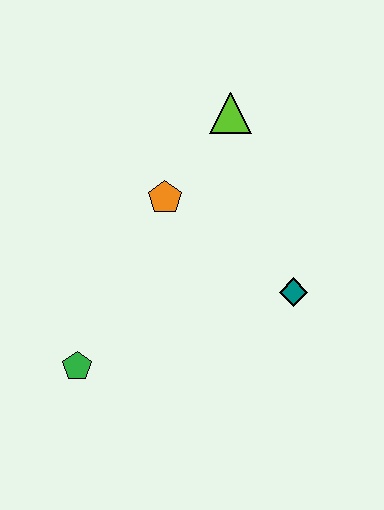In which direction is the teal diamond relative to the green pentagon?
The teal diamond is to the right of the green pentagon.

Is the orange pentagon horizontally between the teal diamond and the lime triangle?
No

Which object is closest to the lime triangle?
The orange pentagon is closest to the lime triangle.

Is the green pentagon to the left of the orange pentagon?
Yes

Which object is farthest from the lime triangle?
The green pentagon is farthest from the lime triangle.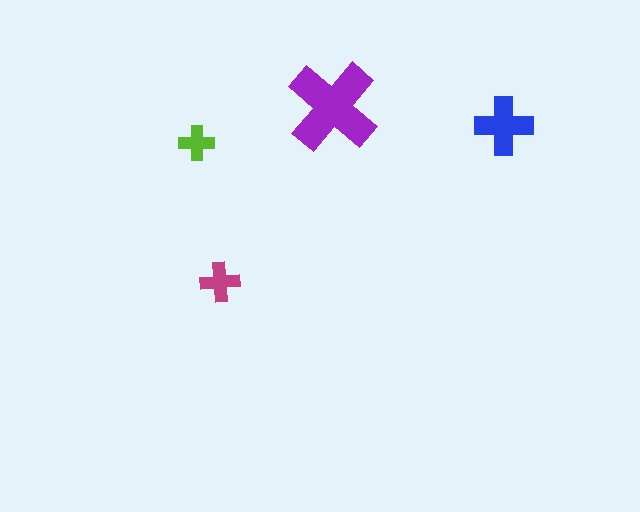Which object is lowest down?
The magenta cross is bottommost.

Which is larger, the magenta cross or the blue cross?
The blue one.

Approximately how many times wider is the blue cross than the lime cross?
About 1.5 times wider.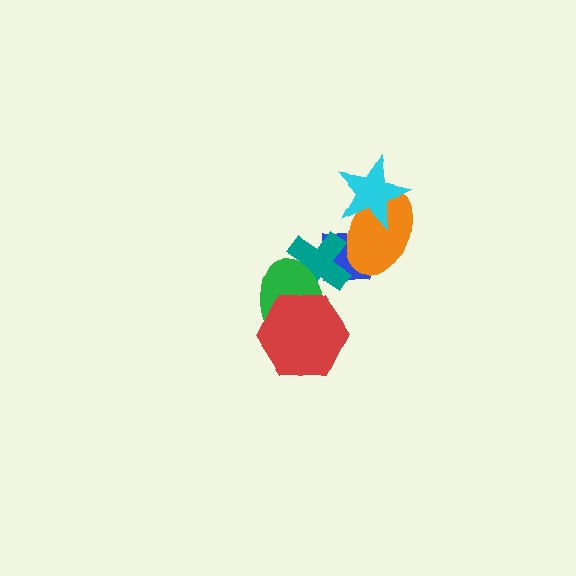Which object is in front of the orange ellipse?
The cyan star is in front of the orange ellipse.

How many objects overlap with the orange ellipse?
3 objects overlap with the orange ellipse.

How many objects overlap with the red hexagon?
1 object overlaps with the red hexagon.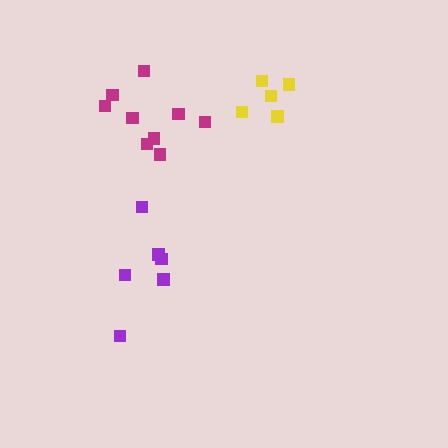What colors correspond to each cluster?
The clusters are colored: magenta, yellow, purple.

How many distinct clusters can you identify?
There are 3 distinct clusters.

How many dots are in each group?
Group 1: 9 dots, Group 2: 5 dots, Group 3: 6 dots (20 total).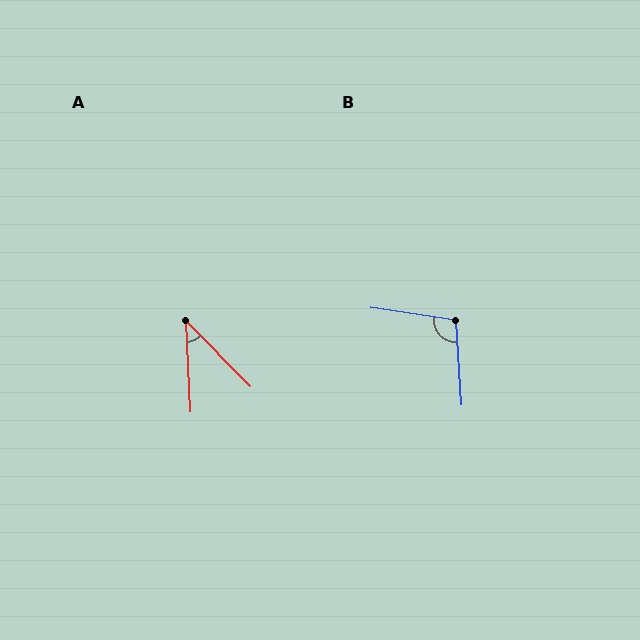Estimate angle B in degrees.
Approximately 102 degrees.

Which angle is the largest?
B, at approximately 102 degrees.